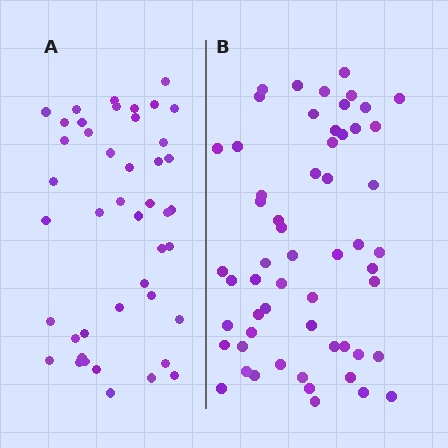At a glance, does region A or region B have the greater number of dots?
Region B (the right region) has more dots.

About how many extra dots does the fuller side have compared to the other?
Region B has approximately 15 more dots than region A.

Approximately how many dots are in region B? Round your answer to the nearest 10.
About 60 dots. (The exact count is 57, which rounds to 60.)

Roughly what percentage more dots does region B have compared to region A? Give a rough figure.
About 30% more.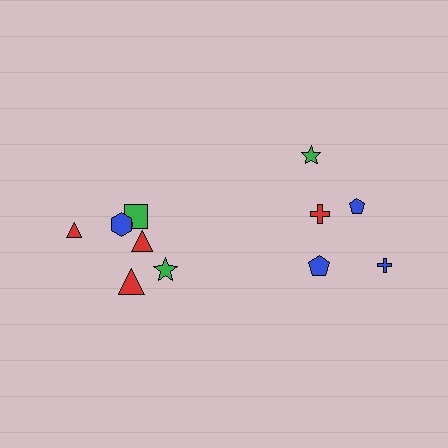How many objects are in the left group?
There are 7 objects.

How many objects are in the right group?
There are 5 objects.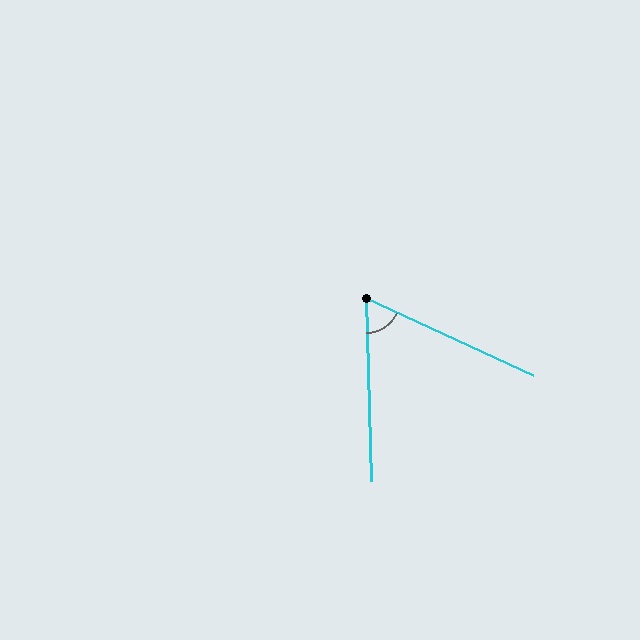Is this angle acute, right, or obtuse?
It is acute.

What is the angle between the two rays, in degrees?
Approximately 64 degrees.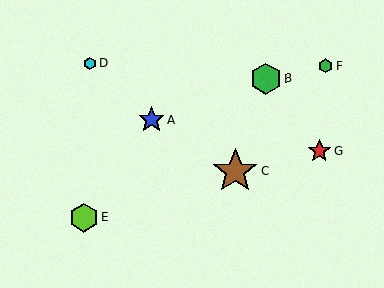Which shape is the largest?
The brown star (labeled C) is the largest.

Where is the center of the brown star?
The center of the brown star is at (235, 171).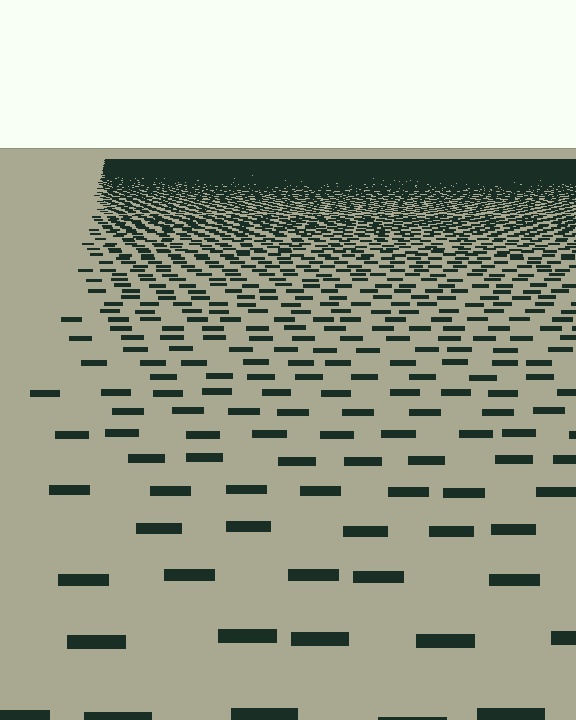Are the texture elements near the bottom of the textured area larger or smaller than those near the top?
Larger. Near the bottom, elements are closer to the viewer and appear at a bigger on-screen size.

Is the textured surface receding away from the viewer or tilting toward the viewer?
The surface is receding away from the viewer. Texture elements get smaller and denser toward the top.